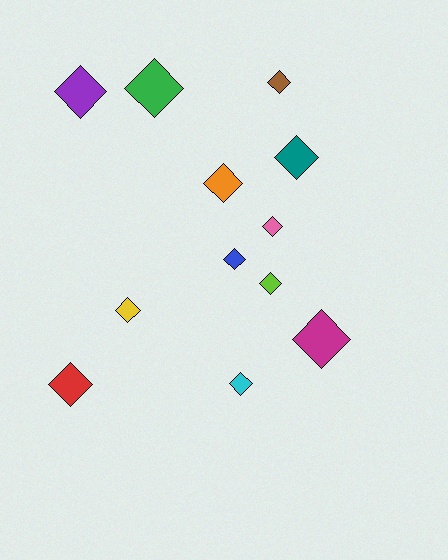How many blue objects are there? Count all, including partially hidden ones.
There is 1 blue object.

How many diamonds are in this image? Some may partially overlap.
There are 12 diamonds.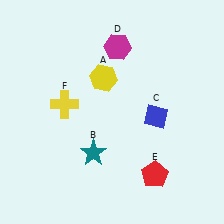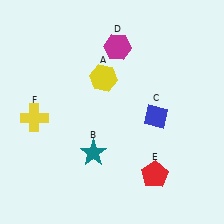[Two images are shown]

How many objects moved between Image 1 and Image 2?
1 object moved between the two images.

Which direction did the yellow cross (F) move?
The yellow cross (F) moved left.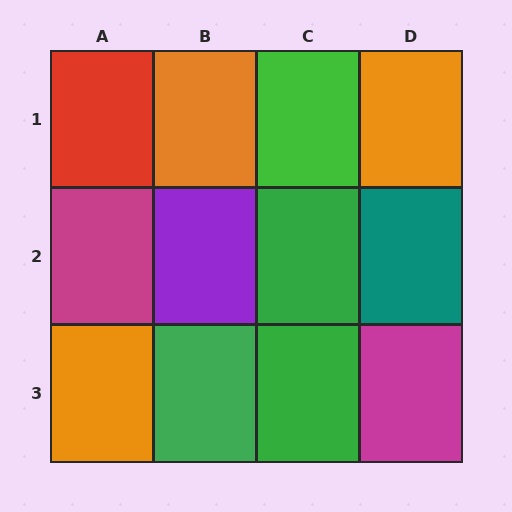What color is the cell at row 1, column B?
Orange.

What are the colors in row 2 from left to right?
Magenta, purple, green, teal.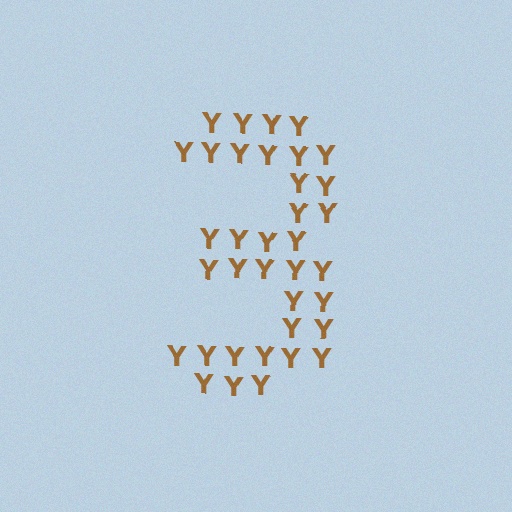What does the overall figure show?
The overall figure shows the digit 3.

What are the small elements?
The small elements are letter Y's.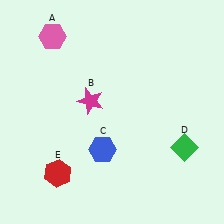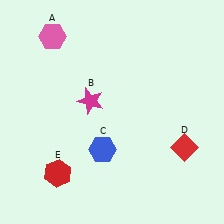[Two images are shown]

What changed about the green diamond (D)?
In Image 1, D is green. In Image 2, it changed to red.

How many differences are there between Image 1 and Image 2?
There is 1 difference between the two images.